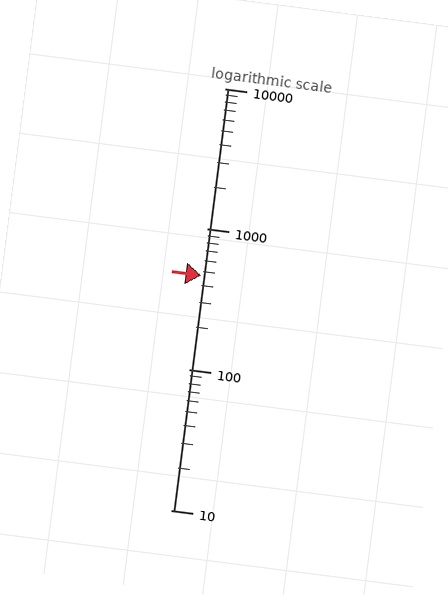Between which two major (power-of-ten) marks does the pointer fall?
The pointer is between 100 and 1000.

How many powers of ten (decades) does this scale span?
The scale spans 3 decades, from 10 to 10000.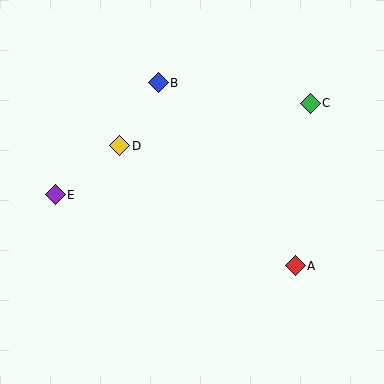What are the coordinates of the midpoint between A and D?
The midpoint between A and D is at (208, 206).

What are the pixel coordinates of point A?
Point A is at (295, 266).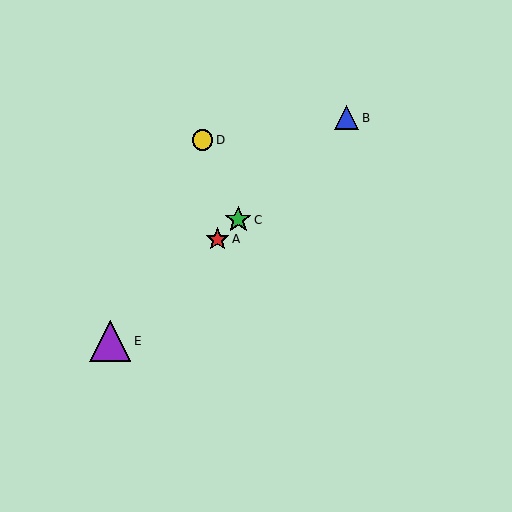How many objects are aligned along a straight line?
4 objects (A, B, C, E) are aligned along a straight line.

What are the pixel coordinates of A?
Object A is at (217, 239).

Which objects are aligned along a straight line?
Objects A, B, C, E are aligned along a straight line.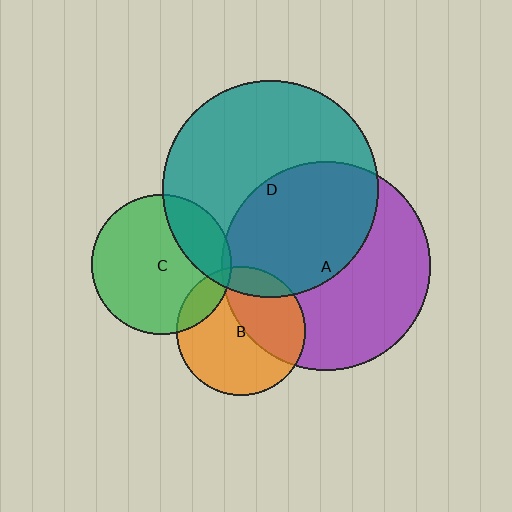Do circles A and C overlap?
Yes.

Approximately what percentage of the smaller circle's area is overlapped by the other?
Approximately 5%.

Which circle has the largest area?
Circle D (teal).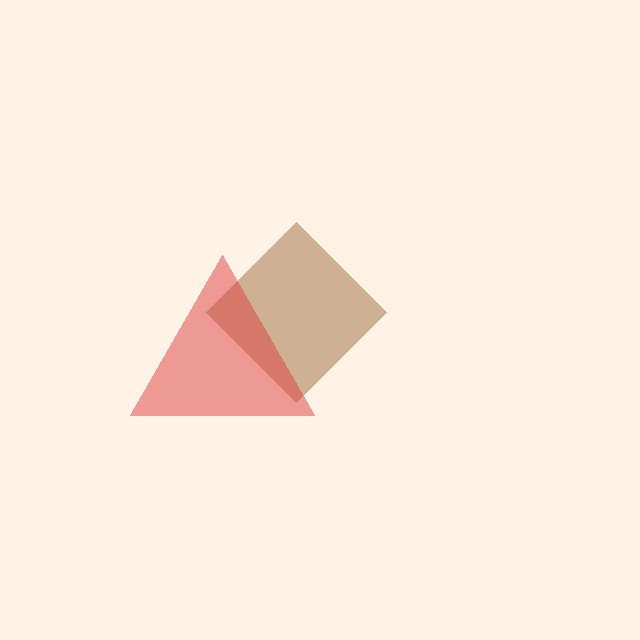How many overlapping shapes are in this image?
There are 2 overlapping shapes in the image.